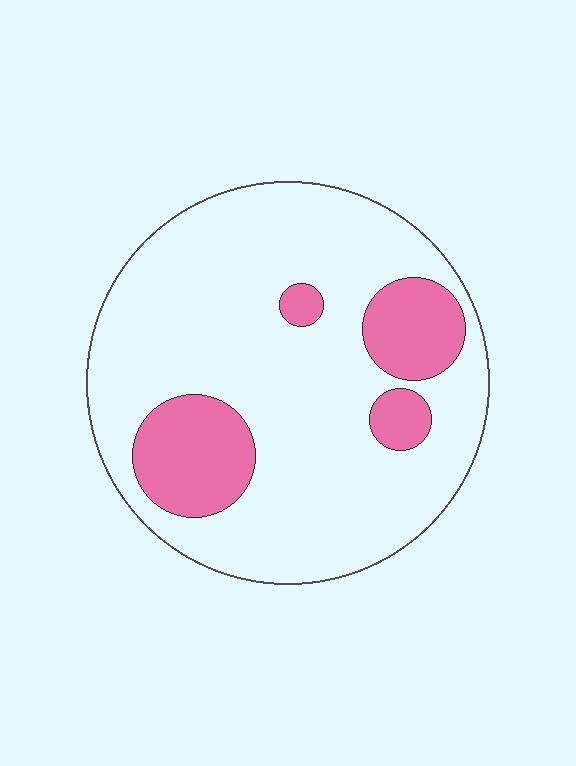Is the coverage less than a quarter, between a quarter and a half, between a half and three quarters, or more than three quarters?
Less than a quarter.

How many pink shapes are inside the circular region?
4.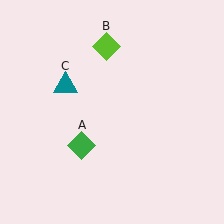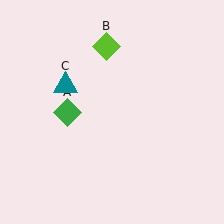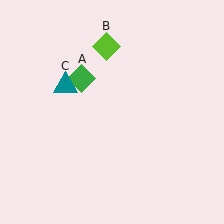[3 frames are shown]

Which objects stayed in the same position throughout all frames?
Lime diamond (object B) and teal triangle (object C) remained stationary.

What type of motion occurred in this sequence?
The green diamond (object A) rotated clockwise around the center of the scene.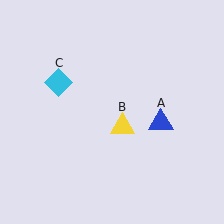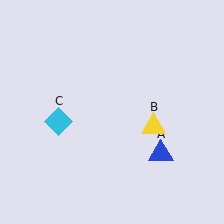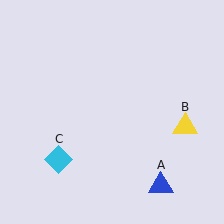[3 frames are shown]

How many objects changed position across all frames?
3 objects changed position: blue triangle (object A), yellow triangle (object B), cyan diamond (object C).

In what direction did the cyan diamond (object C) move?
The cyan diamond (object C) moved down.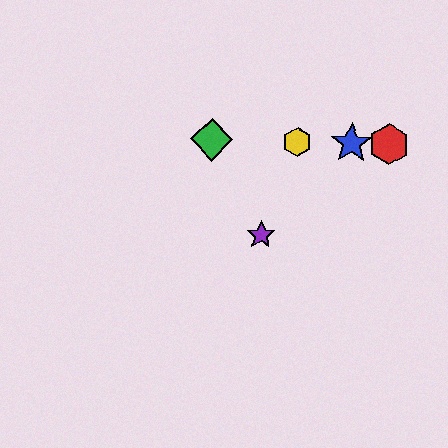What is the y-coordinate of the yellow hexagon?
The yellow hexagon is at y≈142.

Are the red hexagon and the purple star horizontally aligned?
No, the red hexagon is at y≈144 and the purple star is at y≈235.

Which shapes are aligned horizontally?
The red hexagon, the blue star, the green diamond, the yellow hexagon are aligned horizontally.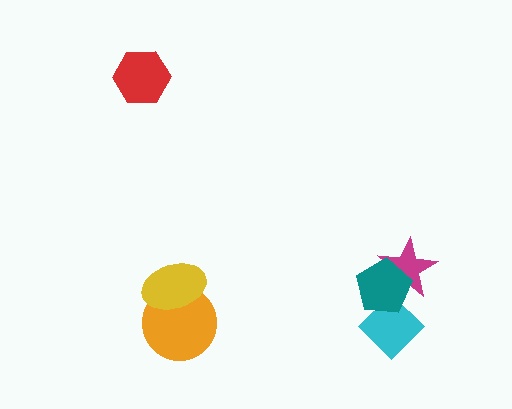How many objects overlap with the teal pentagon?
2 objects overlap with the teal pentagon.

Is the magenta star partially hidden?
Yes, it is partially covered by another shape.